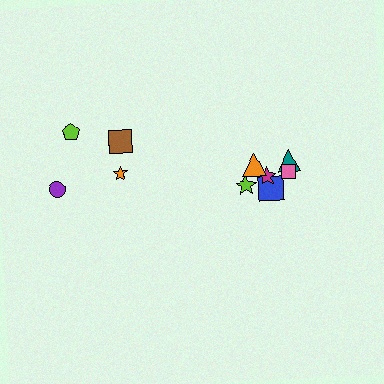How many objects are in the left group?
There are 4 objects.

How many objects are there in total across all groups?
There are 10 objects.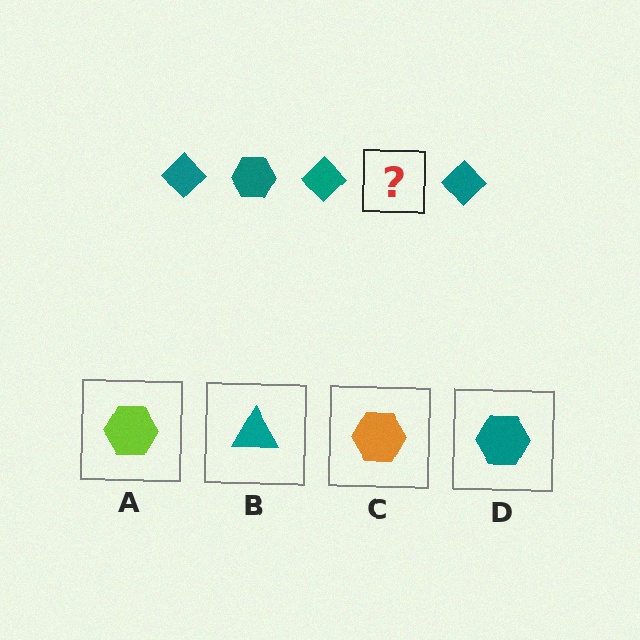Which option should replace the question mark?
Option D.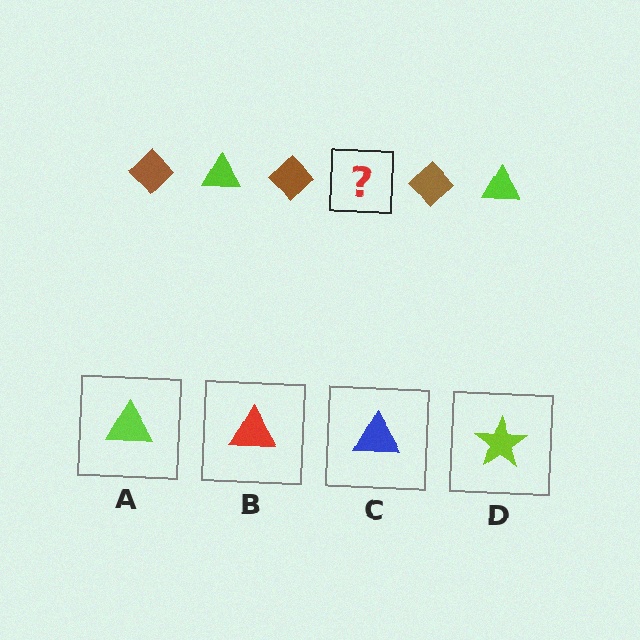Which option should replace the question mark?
Option A.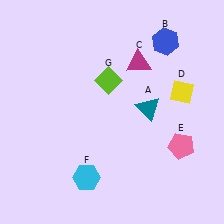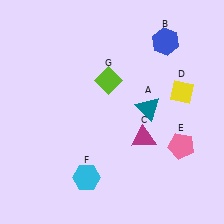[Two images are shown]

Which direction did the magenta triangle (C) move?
The magenta triangle (C) moved down.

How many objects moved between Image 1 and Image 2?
1 object moved between the two images.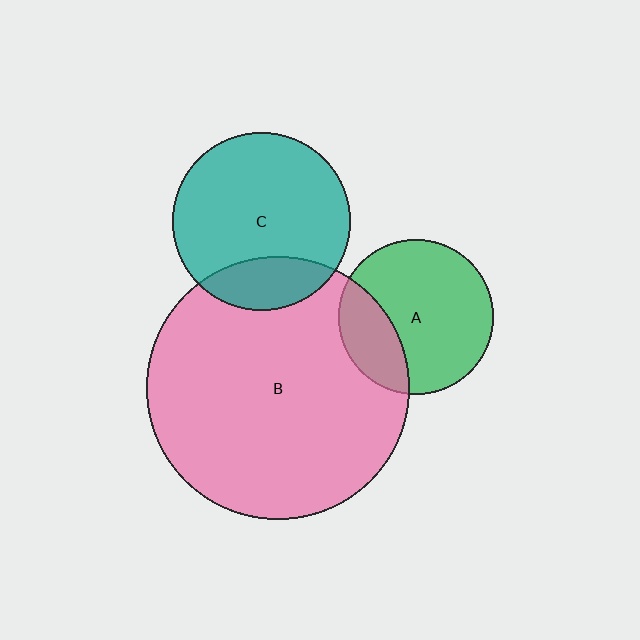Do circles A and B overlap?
Yes.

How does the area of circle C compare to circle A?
Approximately 1.3 times.